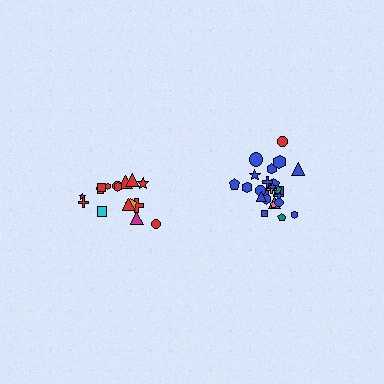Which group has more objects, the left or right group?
The right group.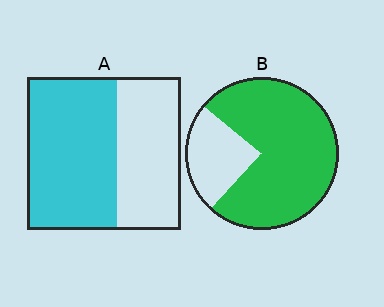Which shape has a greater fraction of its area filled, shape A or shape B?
Shape B.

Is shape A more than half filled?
Yes.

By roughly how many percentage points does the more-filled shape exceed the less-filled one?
By roughly 20 percentage points (B over A).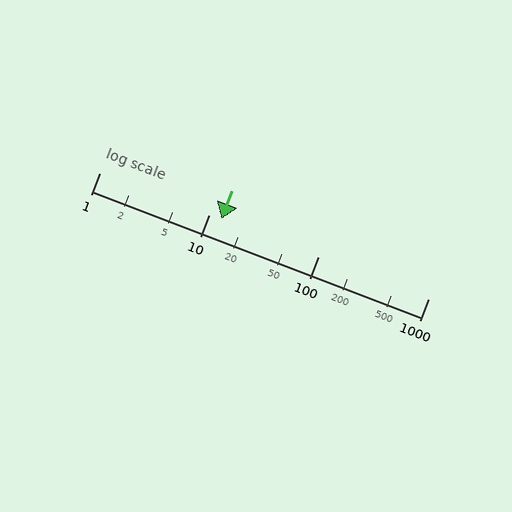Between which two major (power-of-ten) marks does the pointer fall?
The pointer is between 10 and 100.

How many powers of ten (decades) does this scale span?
The scale spans 3 decades, from 1 to 1000.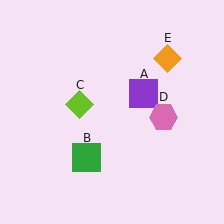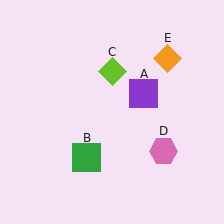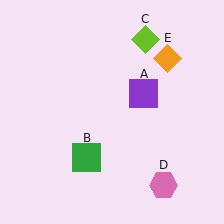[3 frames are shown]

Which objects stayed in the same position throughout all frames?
Purple square (object A) and green square (object B) and orange diamond (object E) remained stationary.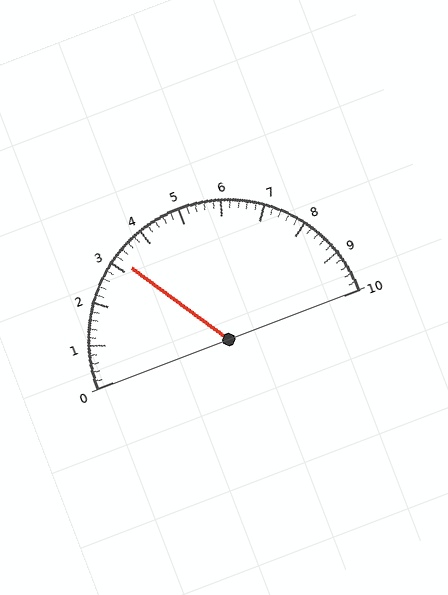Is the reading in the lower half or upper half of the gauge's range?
The reading is in the lower half of the range (0 to 10).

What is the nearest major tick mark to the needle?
The nearest major tick mark is 3.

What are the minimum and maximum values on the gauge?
The gauge ranges from 0 to 10.